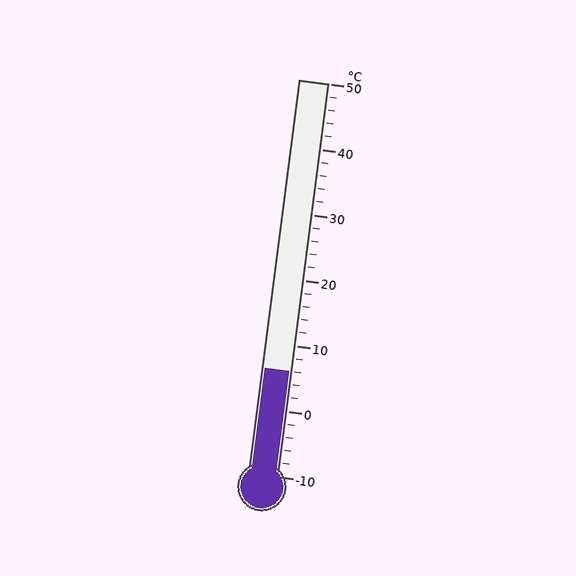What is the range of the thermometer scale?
The thermometer scale ranges from -10°C to 50°C.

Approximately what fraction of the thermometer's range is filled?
The thermometer is filled to approximately 25% of its range.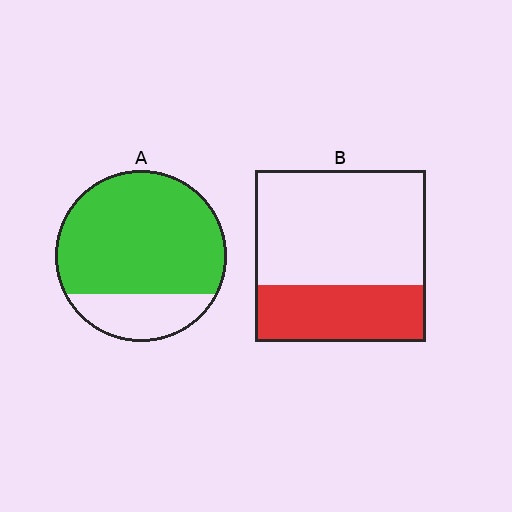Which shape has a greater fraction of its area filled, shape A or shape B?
Shape A.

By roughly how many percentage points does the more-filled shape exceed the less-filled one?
By roughly 45 percentage points (A over B).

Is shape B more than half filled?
No.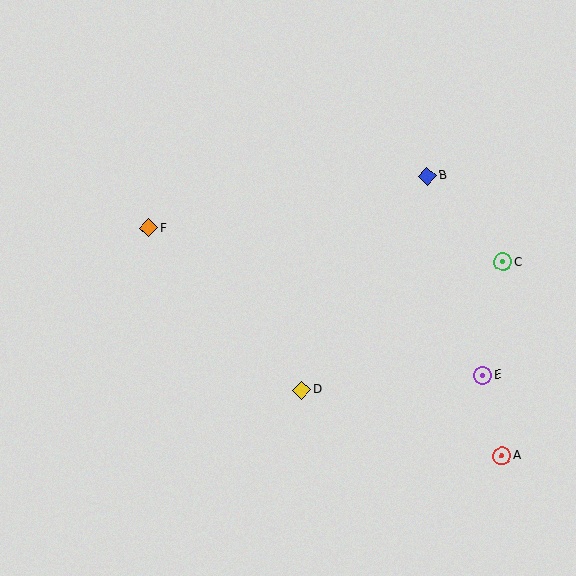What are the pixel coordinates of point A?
Point A is at (502, 455).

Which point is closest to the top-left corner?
Point F is closest to the top-left corner.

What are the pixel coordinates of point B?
Point B is at (427, 176).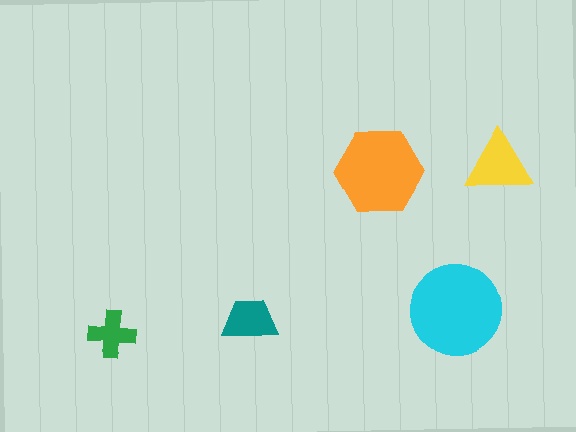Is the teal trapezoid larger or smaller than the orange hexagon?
Smaller.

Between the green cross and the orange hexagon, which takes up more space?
The orange hexagon.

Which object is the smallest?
The green cross.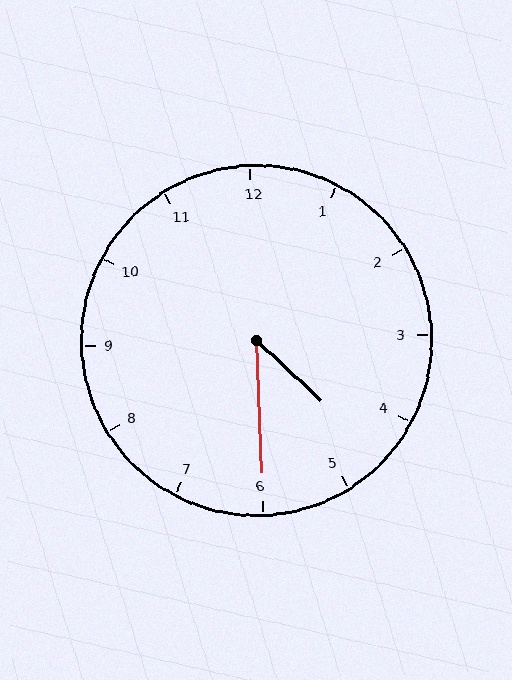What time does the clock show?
4:30.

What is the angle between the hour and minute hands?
Approximately 45 degrees.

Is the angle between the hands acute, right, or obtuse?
It is acute.